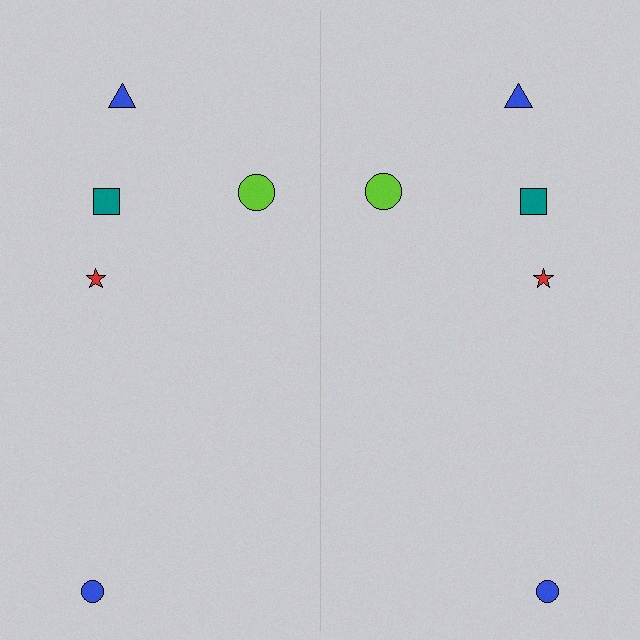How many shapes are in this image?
There are 10 shapes in this image.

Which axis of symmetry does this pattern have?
The pattern has a vertical axis of symmetry running through the center of the image.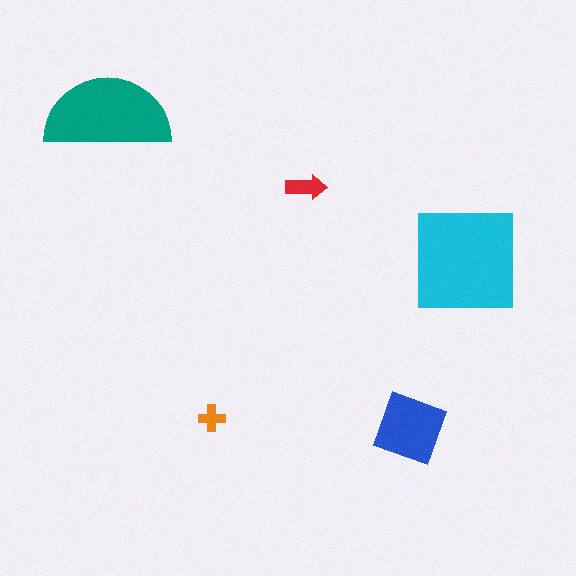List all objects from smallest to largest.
The orange cross, the red arrow, the blue diamond, the teal semicircle, the cyan square.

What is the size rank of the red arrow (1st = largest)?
4th.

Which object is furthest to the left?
The teal semicircle is leftmost.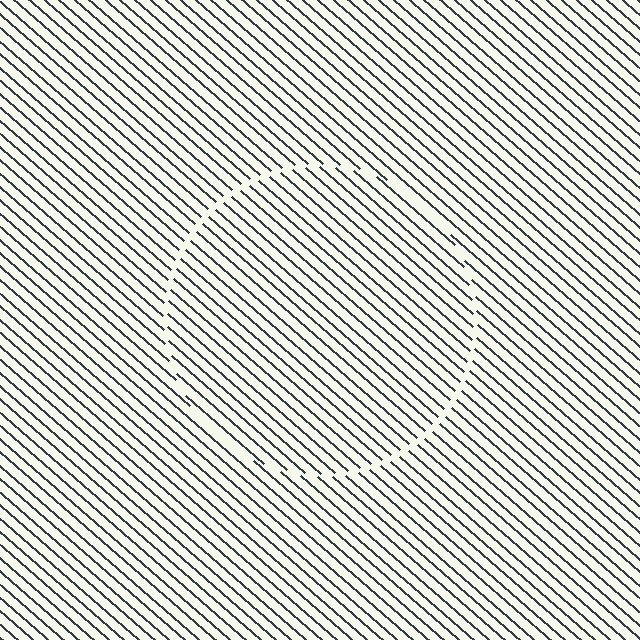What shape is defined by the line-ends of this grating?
An illusory circle. The interior of the shape contains the same grating, shifted by half a period — the contour is defined by the phase discontinuity where line-ends from the inner and outer gratings abut.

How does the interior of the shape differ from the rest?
The interior of the shape contains the same grating, shifted by half a period — the contour is defined by the phase discontinuity where line-ends from the inner and outer gratings abut.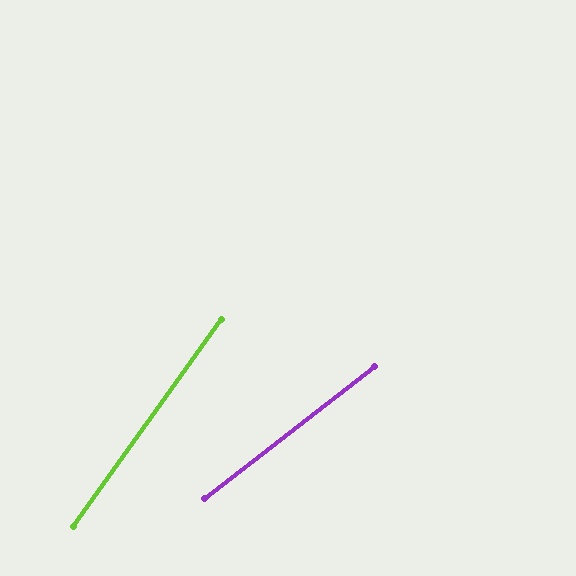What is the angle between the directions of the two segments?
Approximately 17 degrees.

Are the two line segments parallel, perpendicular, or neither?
Neither parallel nor perpendicular — they differ by about 17°.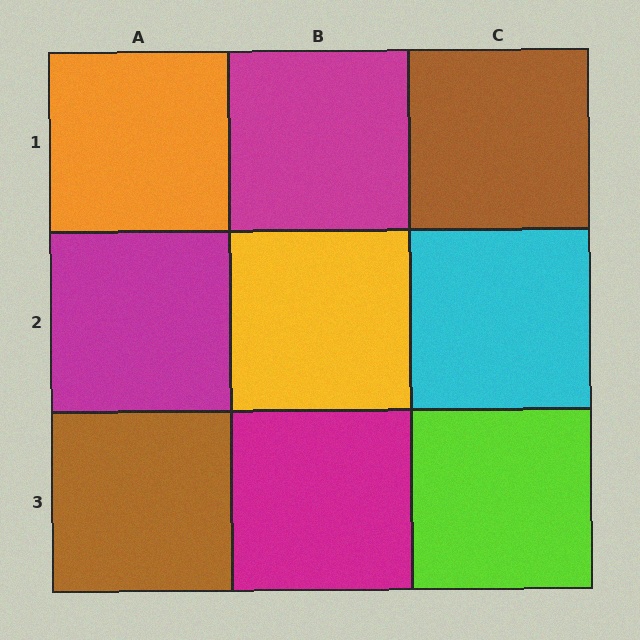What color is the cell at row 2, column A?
Magenta.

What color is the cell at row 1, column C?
Brown.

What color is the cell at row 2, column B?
Yellow.